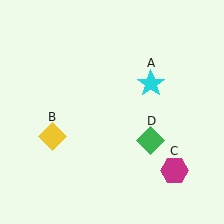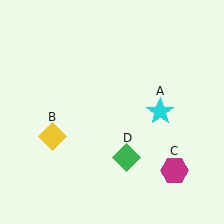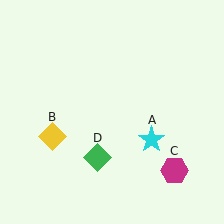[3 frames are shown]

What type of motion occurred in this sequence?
The cyan star (object A), green diamond (object D) rotated clockwise around the center of the scene.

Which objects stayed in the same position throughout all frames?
Yellow diamond (object B) and magenta hexagon (object C) remained stationary.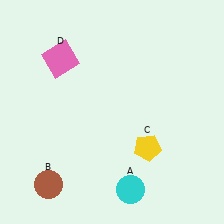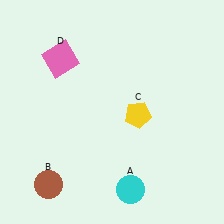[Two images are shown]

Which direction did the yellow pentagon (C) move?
The yellow pentagon (C) moved up.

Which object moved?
The yellow pentagon (C) moved up.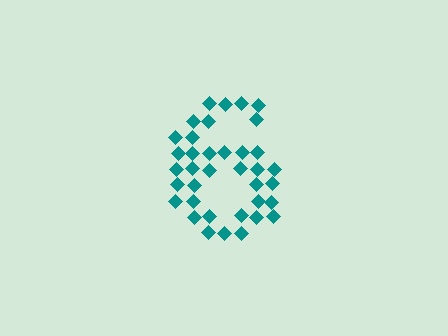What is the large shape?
The large shape is the digit 6.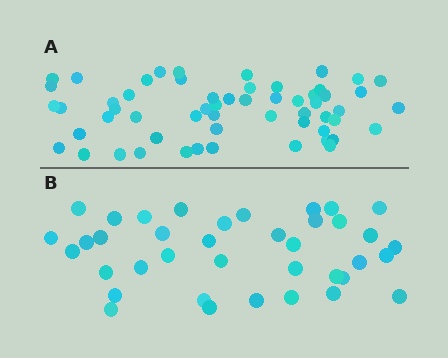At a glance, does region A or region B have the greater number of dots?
Region A (the top region) has more dots.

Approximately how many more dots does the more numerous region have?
Region A has approximately 20 more dots than region B.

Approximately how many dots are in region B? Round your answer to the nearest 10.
About 40 dots. (The exact count is 38, which rounds to 40.)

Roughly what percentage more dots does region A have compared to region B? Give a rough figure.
About 50% more.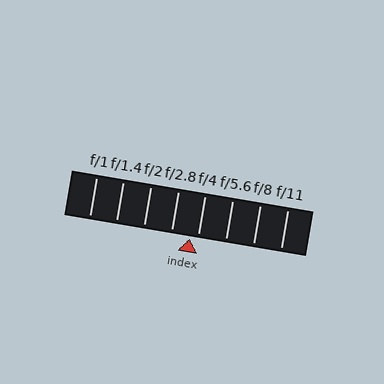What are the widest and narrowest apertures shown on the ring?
The widest aperture shown is f/1 and the narrowest is f/11.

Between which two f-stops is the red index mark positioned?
The index mark is between f/2.8 and f/4.